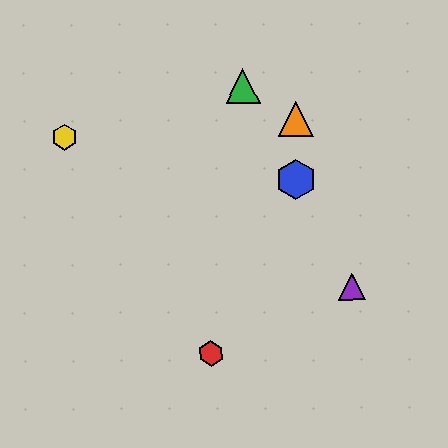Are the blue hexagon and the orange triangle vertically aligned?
Yes, both are at x≈296.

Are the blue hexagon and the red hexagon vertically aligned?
No, the blue hexagon is at x≈296 and the red hexagon is at x≈211.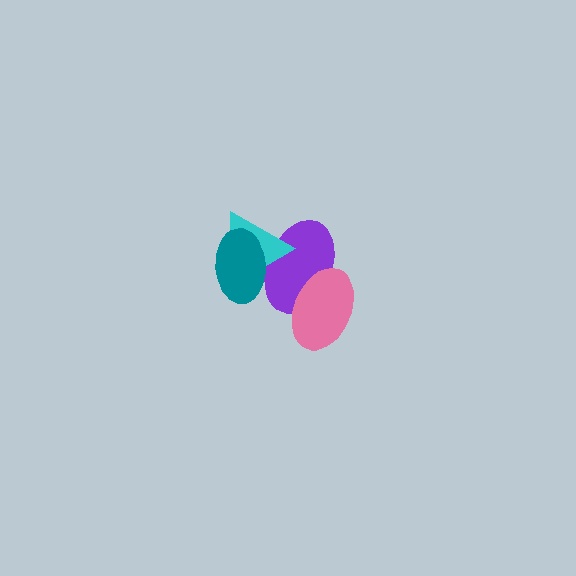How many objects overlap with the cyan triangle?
2 objects overlap with the cyan triangle.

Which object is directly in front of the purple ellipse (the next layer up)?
The cyan triangle is directly in front of the purple ellipse.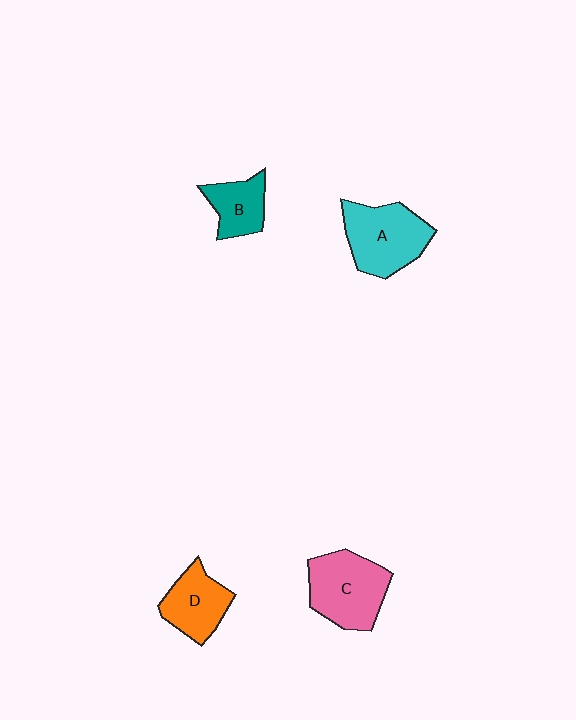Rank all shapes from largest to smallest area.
From largest to smallest: C (pink), A (cyan), D (orange), B (teal).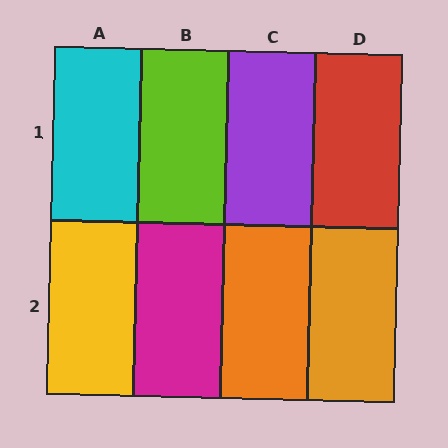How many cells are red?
1 cell is red.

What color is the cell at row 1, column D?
Red.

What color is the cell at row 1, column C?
Purple.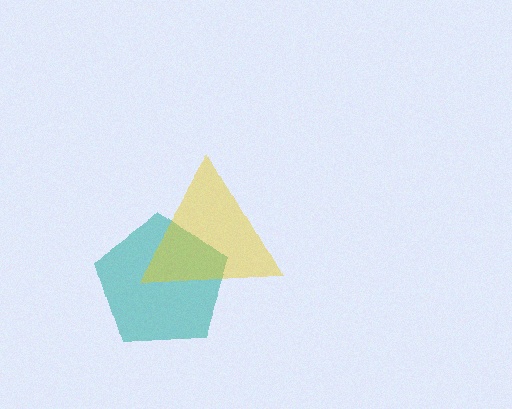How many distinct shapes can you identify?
There are 2 distinct shapes: a teal pentagon, a yellow triangle.